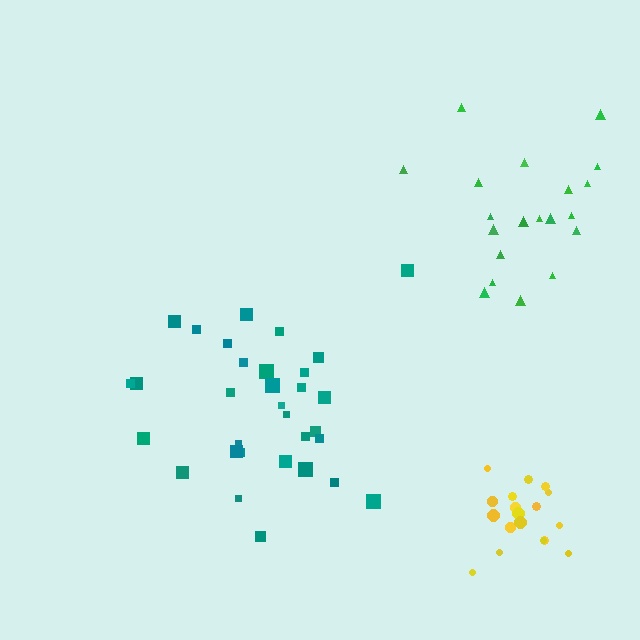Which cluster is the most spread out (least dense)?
Green.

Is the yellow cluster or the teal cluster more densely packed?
Yellow.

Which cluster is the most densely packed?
Yellow.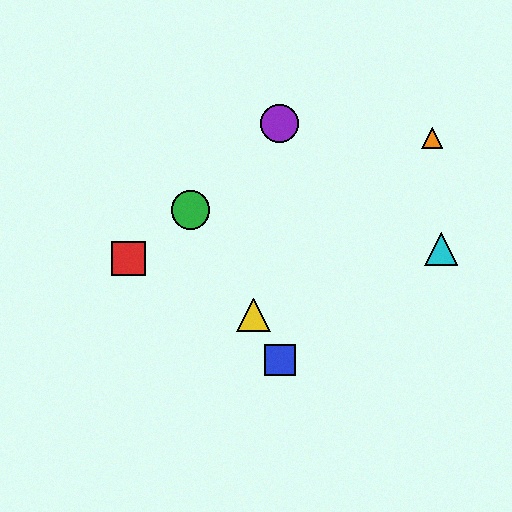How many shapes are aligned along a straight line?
3 shapes (the blue square, the green circle, the yellow triangle) are aligned along a straight line.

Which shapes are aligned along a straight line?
The blue square, the green circle, the yellow triangle are aligned along a straight line.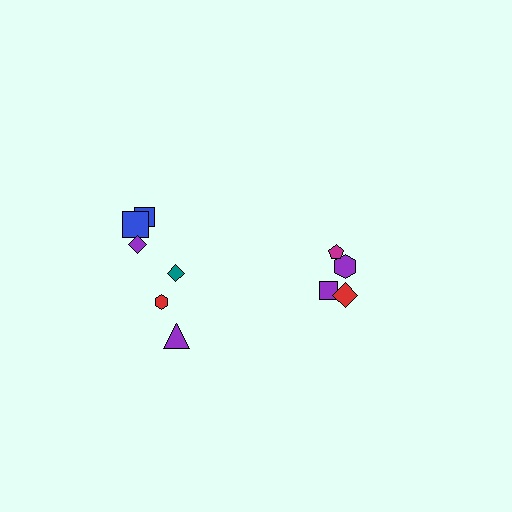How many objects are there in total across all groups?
There are 10 objects.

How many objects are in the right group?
There are 4 objects.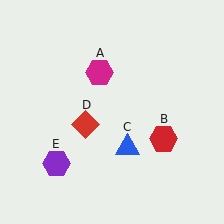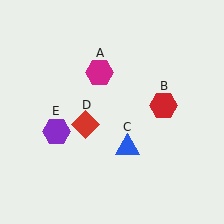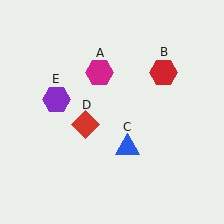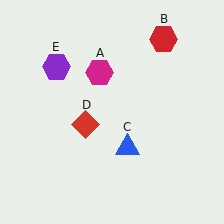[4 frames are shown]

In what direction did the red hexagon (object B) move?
The red hexagon (object B) moved up.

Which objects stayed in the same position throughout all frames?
Magenta hexagon (object A) and blue triangle (object C) and red diamond (object D) remained stationary.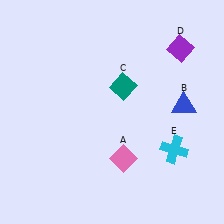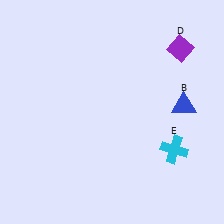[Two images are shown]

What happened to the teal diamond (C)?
The teal diamond (C) was removed in Image 2. It was in the top-right area of Image 1.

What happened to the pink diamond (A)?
The pink diamond (A) was removed in Image 2. It was in the bottom-right area of Image 1.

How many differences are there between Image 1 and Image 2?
There are 2 differences between the two images.